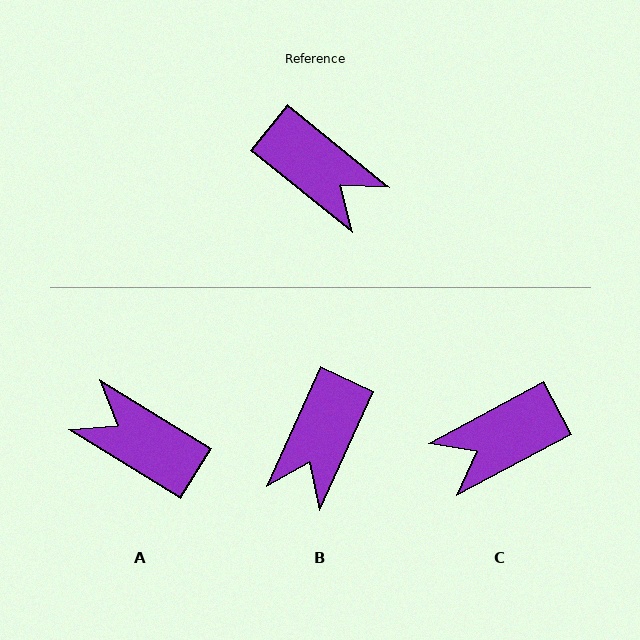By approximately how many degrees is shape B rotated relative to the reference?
Approximately 75 degrees clockwise.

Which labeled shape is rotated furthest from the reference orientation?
A, about 173 degrees away.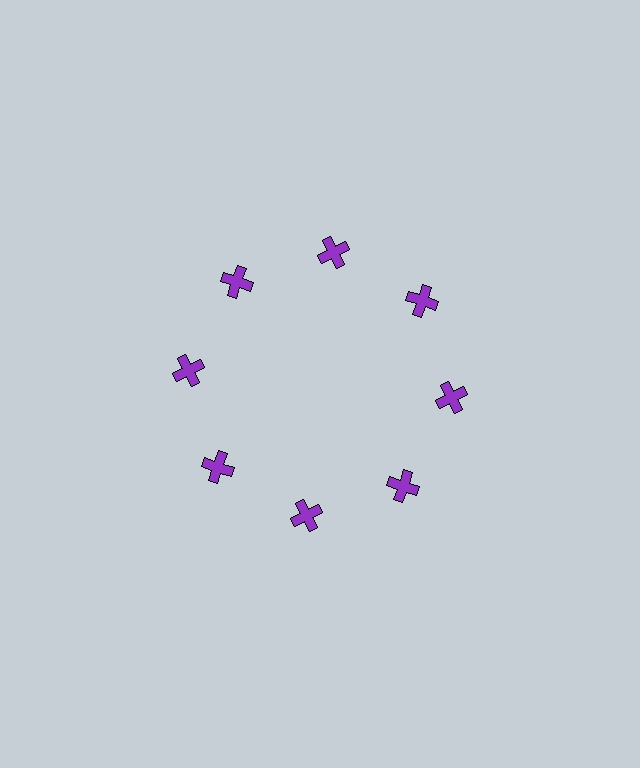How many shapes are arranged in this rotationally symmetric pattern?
There are 8 shapes, arranged in 8 groups of 1.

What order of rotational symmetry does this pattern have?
This pattern has 8-fold rotational symmetry.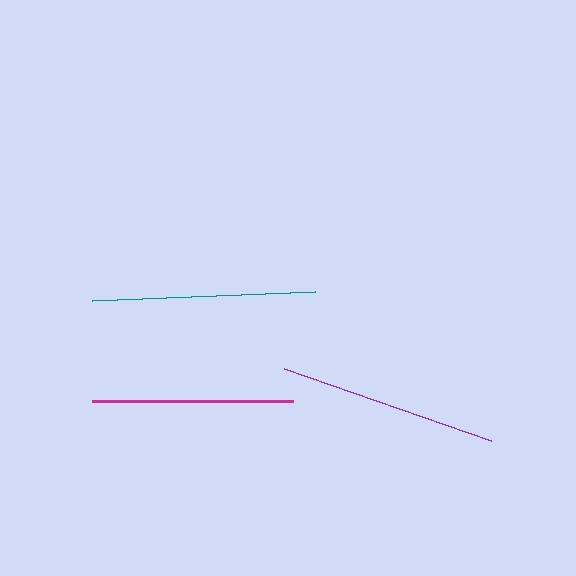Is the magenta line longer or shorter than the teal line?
The teal line is longer than the magenta line.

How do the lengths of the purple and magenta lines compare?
The purple and magenta lines are approximately the same length.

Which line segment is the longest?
The teal line is the longest at approximately 223 pixels.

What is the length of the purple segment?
The purple segment is approximately 220 pixels long.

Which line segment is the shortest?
The magenta line is the shortest at approximately 201 pixels.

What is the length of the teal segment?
The teal segment is approximately 223 pixels long.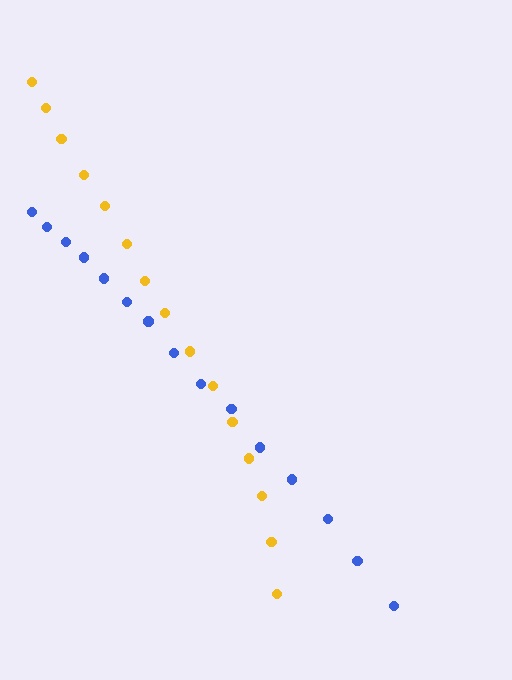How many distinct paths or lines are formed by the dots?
There are 2 distinct paths.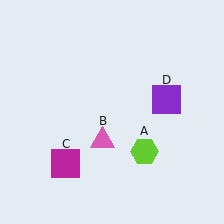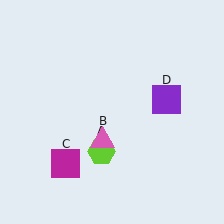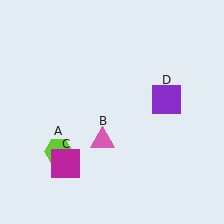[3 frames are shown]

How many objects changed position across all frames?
1 object changed position: lime hexagon (object A).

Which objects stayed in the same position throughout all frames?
Pink triangle (object B) and magenta square (object C) and purple square (object D) remained stationary.